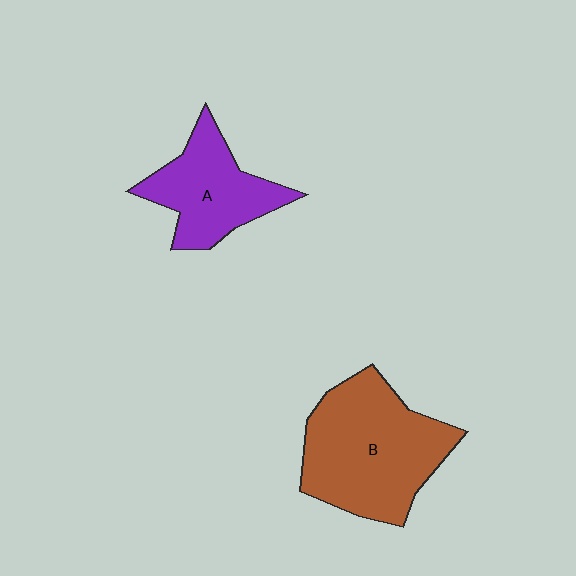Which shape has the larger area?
Shape B (brown).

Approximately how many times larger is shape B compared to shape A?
Approximately 1.6 times.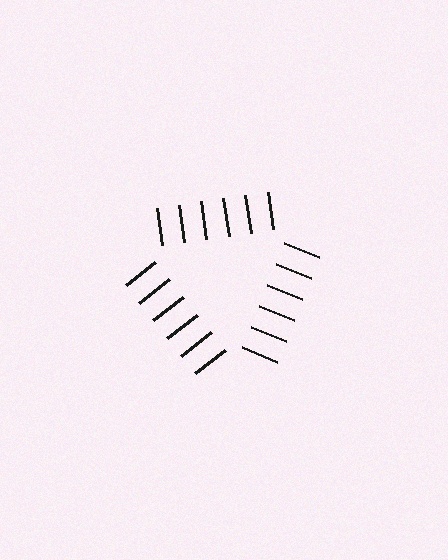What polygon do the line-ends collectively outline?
An illusory triangle — the line segments terminate on its edges but no continuous stroke is drawn.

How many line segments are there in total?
18 — 6 along each of the 3 edges.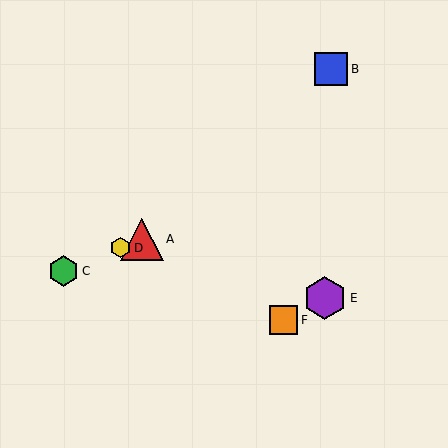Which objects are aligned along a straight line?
Objects A, C, D are aligned along a straight line.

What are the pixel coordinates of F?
Object F is at (284, 320).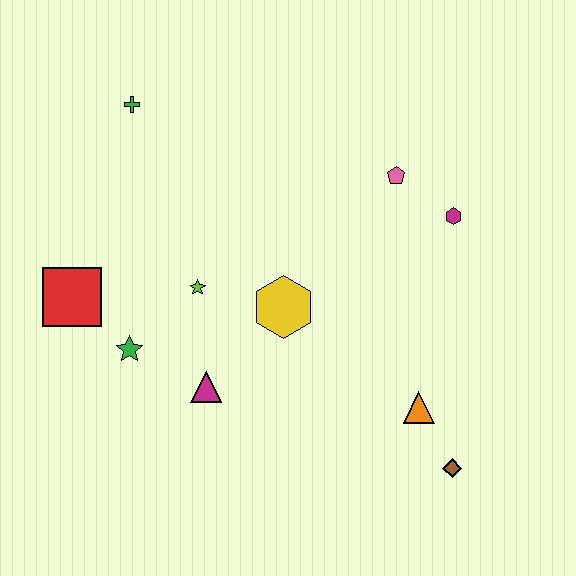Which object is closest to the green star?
The red square is closest to the green star.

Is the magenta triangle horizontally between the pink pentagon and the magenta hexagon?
No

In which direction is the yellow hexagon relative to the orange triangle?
The yellow hexagon is to the left of the orange triangle.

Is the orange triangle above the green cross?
No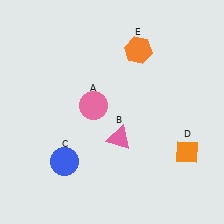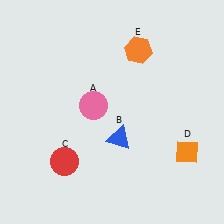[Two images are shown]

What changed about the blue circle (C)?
In Image 1, C is blue. In Image 2, it changed to red.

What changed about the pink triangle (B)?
In Image 1, B is pink. In Image 2, it changed to blue.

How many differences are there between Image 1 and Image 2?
There are 2 differences between the two images.